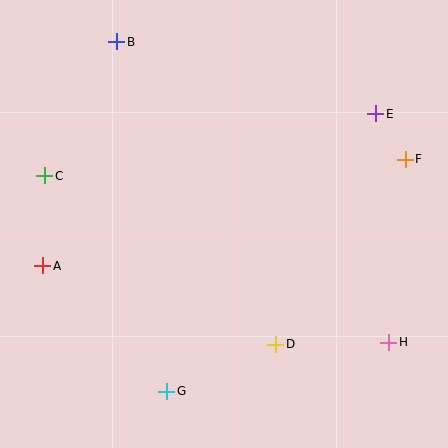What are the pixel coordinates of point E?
Point E is at (376, 114).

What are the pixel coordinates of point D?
Point D is at (276, 344).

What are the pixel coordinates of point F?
Point F is at (405, 159).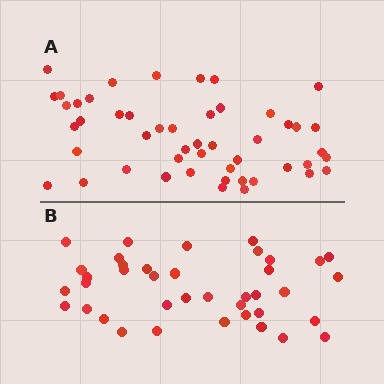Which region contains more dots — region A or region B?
Region A (the top region) has more dots.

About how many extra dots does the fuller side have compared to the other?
Region A has roughly 10 or so more dots than region B.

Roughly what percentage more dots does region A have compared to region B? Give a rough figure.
About 25% more.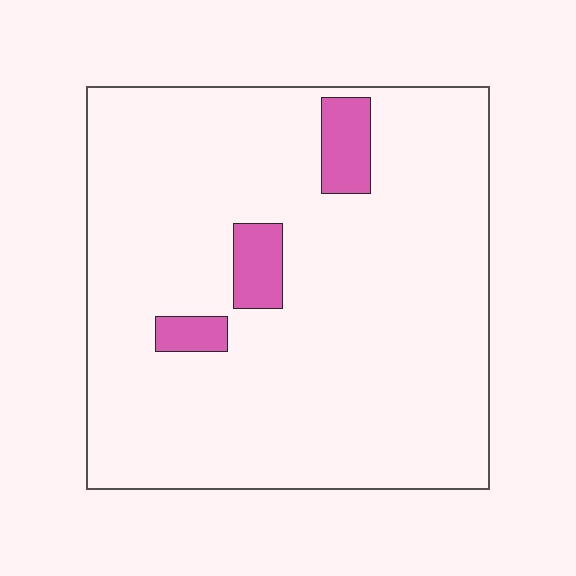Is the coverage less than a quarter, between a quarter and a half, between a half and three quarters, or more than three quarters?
Less than a quarter.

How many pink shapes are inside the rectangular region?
3.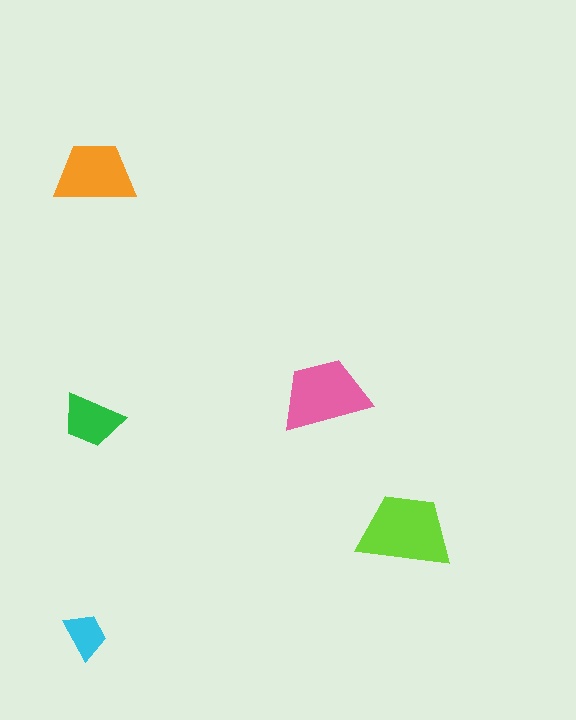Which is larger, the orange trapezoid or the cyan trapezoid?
The orange one.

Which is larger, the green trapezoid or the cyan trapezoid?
The green one.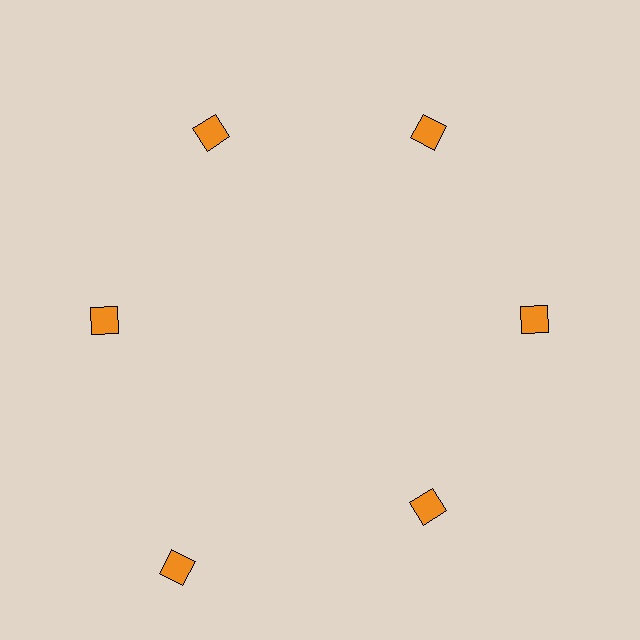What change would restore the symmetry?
The symmetry would be restored by moving it inward, back onto the ring so that all 6 diamonds sit at equal angles and equal distance from the center.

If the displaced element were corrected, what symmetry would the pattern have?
It would have 6-fold rotational symmetry — the pattern would map onto itself every 60 degrees.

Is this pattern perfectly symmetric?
No. The 6 orange diamonds are arranged in a ring, but one element near the 7 o'clock position is pushed outward from the center, breaking the 6-fold rotational symmetry.